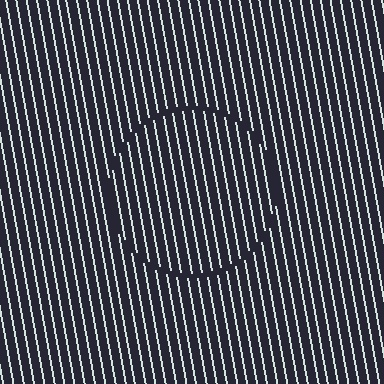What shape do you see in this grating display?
An illusory circle. The interior of the shape contains the same grating, shifted by half a period — the contour is defined by the phase discontinuity where line-ends from the inner and outer gratings abut.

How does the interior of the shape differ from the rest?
The interior of the shape contains the same grating, shifted by half a period — the contour is defined by the phase discontinuity where line-ends from the inner and outer gratings abut.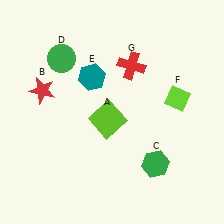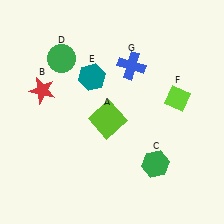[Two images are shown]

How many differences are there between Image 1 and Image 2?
There is 1 difference between the two images.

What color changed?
The cross (G) changed from red in Image 1 to blue in Image 2.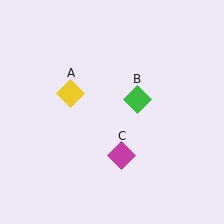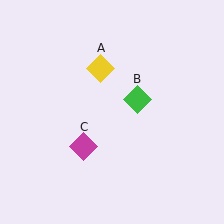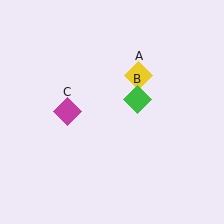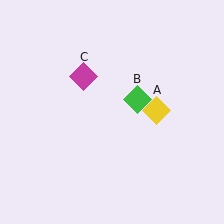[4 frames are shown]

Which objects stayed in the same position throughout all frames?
Green diamond (object B) remained stationary.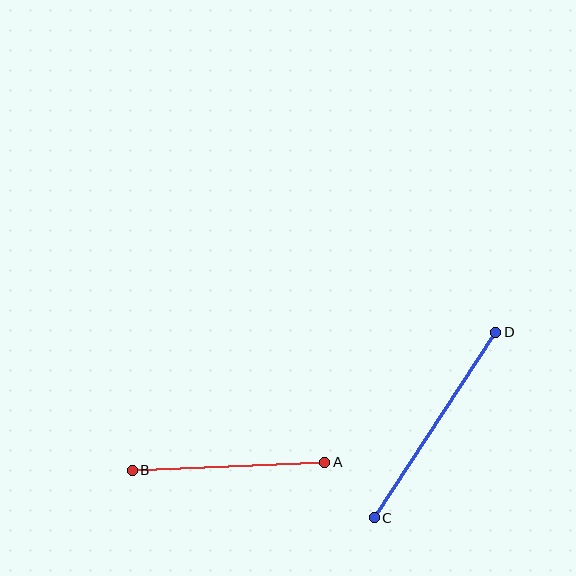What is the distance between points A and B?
The distance is approximately 193 pixels.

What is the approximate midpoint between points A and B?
The midpoint is at approximately (229, 466) pixels.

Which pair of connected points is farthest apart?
Points C and D are farthest apart.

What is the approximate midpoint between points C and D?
The midpoint is at approximately (435, 425) pixels.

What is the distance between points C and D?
The distance is approximately 222 pixels.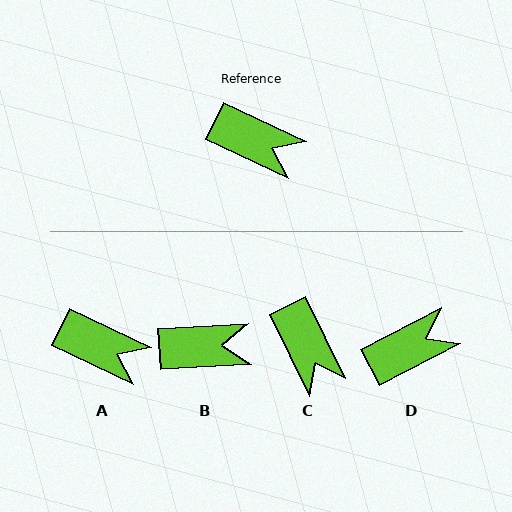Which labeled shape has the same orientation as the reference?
A.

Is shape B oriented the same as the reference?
No, it is off by about 28 degrees.